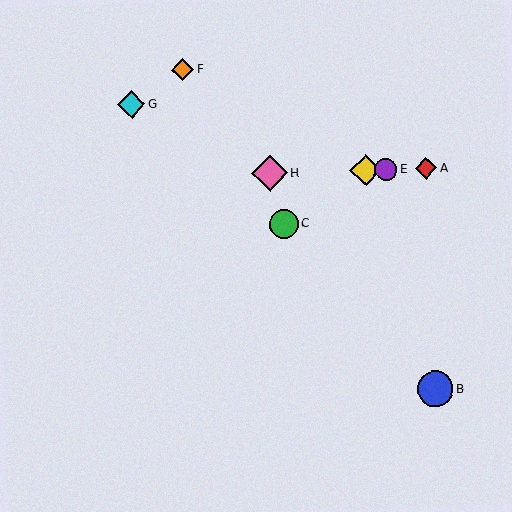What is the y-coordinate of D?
Object D is at y≈170.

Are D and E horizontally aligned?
Yes, both are at y≈170.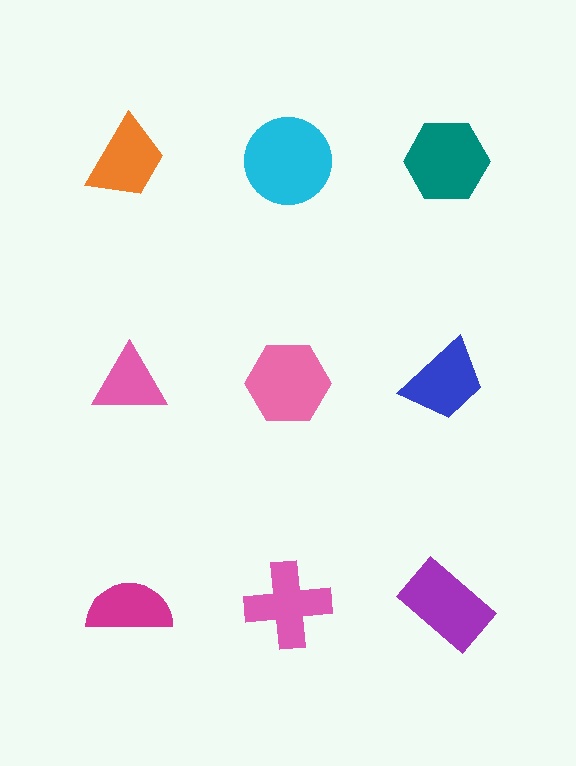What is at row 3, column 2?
A pink cross.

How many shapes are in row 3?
3 shapes.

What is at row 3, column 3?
A purple rectangle.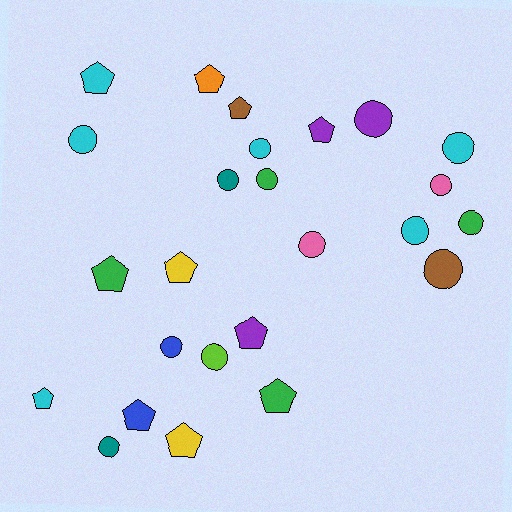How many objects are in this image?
There are 25 objects.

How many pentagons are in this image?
There are 11 pentagons.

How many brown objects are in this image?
There are 2 brown objects.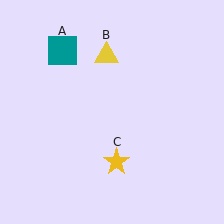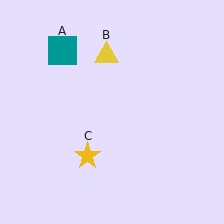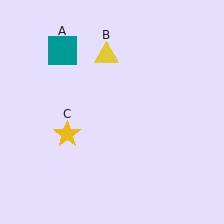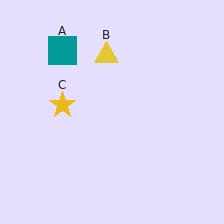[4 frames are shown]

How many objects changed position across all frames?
1 object changed position: yellow star (object C).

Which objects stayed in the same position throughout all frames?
Teal square (object A) and yellow triangle (object B) remained stationary.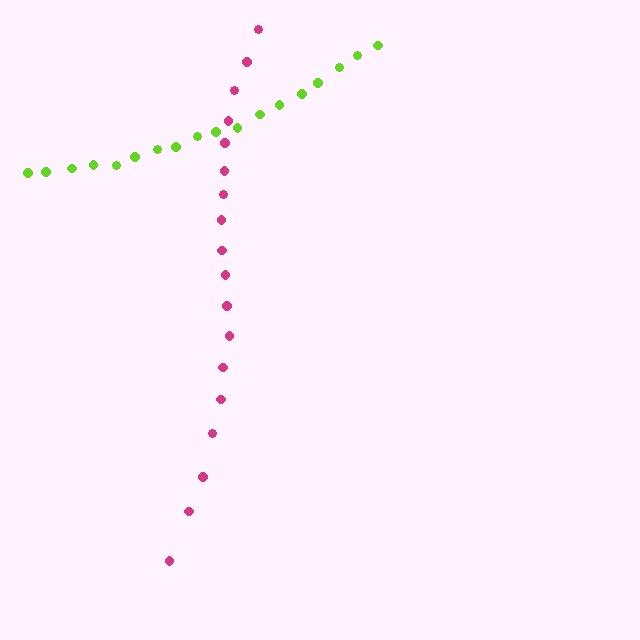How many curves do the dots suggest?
There are 2 distinct paths.